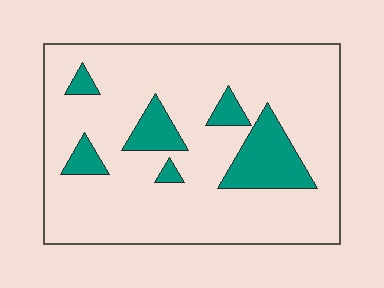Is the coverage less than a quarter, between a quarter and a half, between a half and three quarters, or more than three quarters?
Less than a quarter.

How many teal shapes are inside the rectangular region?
6.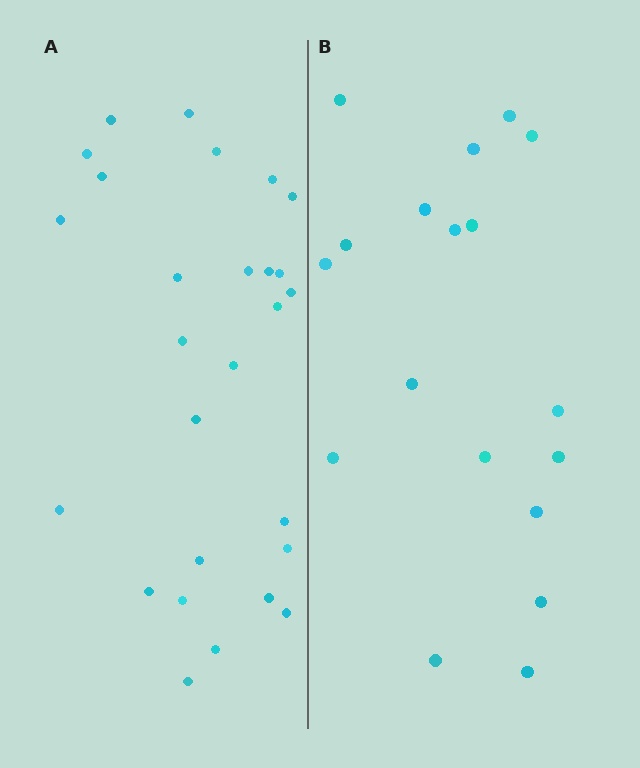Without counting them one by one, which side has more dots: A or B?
Region A (the left region) has more dots.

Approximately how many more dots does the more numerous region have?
Region A has roughly 8 or so more dots than region B.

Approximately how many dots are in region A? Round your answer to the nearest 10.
About 30 dots. (The exact count is 27, which rounds to 30.)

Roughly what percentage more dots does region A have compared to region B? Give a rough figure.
About 50% more.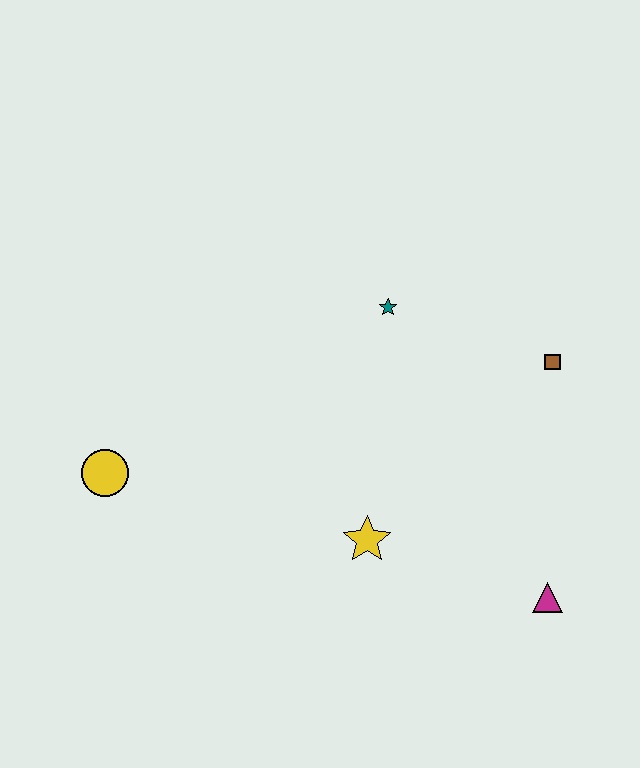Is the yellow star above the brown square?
No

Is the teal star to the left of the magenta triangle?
Yes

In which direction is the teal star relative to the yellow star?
The teal star is above the yellow star.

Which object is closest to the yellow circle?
The yellow star is closest to the yellow circle.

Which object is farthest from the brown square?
The yellow circle is farthest from the brown square.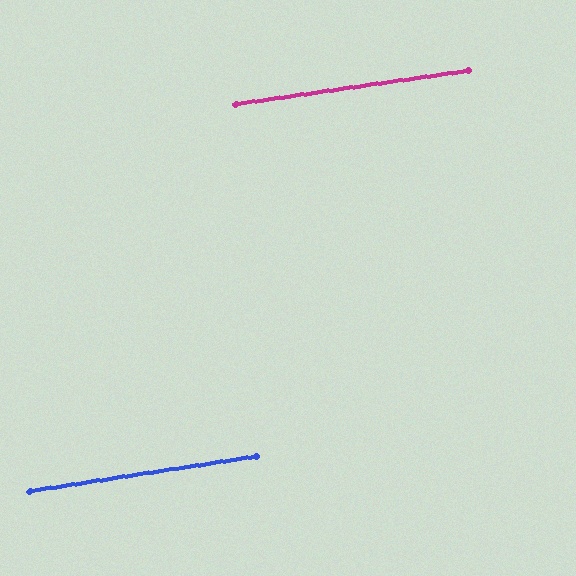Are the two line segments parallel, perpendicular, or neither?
Parallel — their directions differ by only 0.5°.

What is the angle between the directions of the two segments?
Approximately 0 degrees.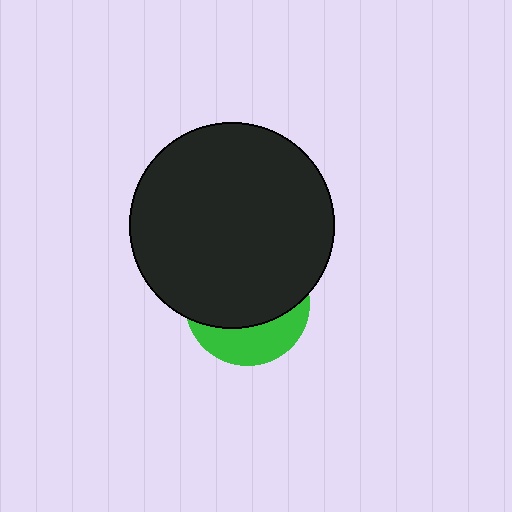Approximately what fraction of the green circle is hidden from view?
Roughly 68% of the green circle is hidden behind the black circle.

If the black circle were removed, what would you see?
You would see the complete green circle.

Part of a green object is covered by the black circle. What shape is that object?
It is a circle.